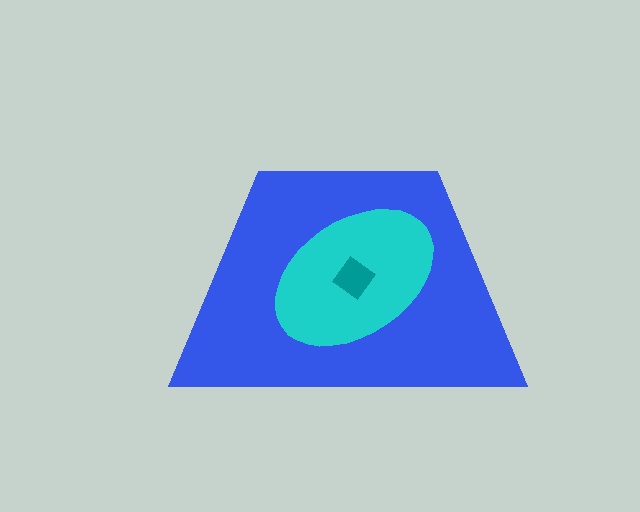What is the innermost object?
The teal diamond.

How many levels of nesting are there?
3.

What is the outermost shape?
The blue trapezoid.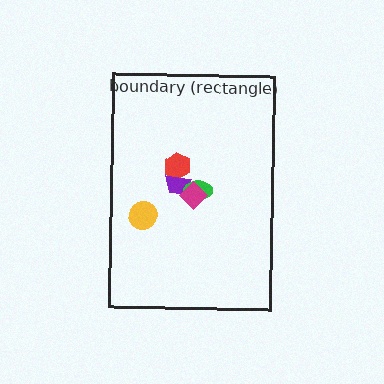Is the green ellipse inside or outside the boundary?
Inside.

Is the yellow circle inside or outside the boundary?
Inside.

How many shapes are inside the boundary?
5 inside, 0 outside.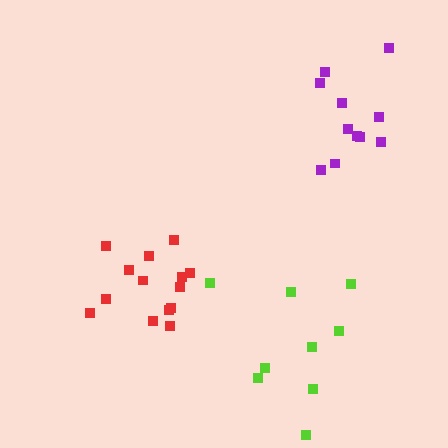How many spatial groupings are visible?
There are 3 spatial groupings.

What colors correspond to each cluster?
The clusters are colored: purple, red, lime.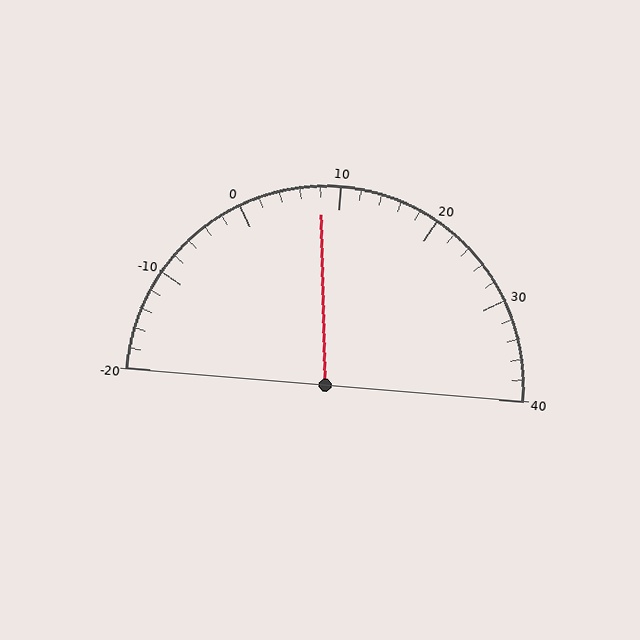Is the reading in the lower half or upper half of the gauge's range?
The reading is in the lower half of the range (-20 to 40).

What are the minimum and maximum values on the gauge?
The gauge ranges from -20 to 40.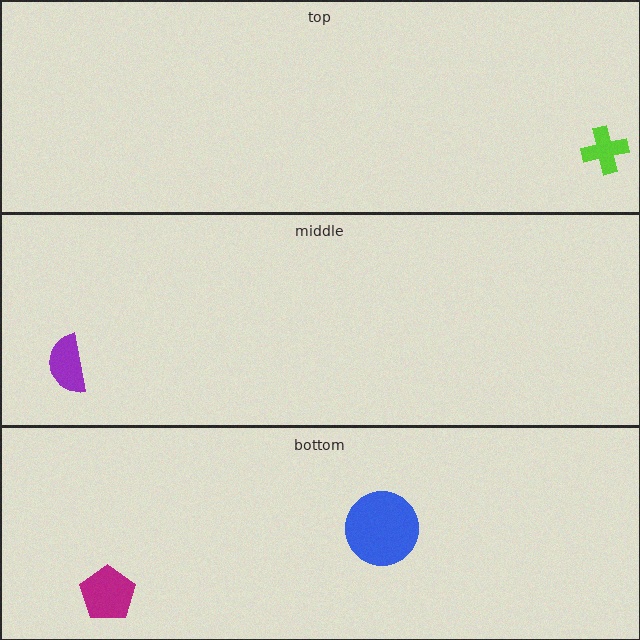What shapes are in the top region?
The lime cross.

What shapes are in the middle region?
The purple semicircle.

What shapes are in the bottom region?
The magenta pentagon, the blue circle.